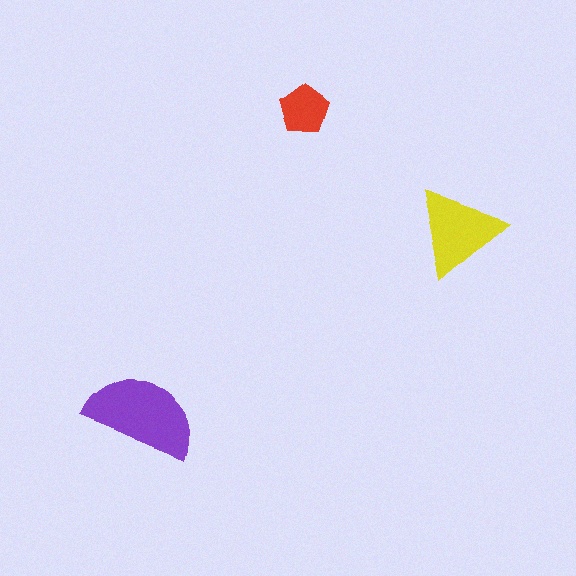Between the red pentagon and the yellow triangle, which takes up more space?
The yellow triangle.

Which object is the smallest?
The red pentagon.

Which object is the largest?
The purple semicircle.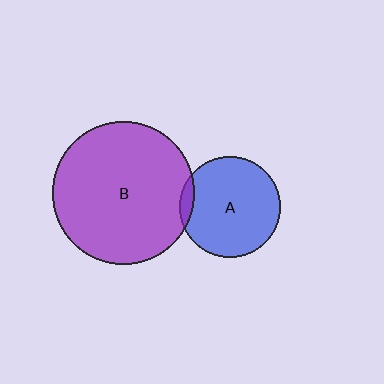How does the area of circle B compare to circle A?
Approximately 2.0 times.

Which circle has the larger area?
Circle B (purple).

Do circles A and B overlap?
Yes.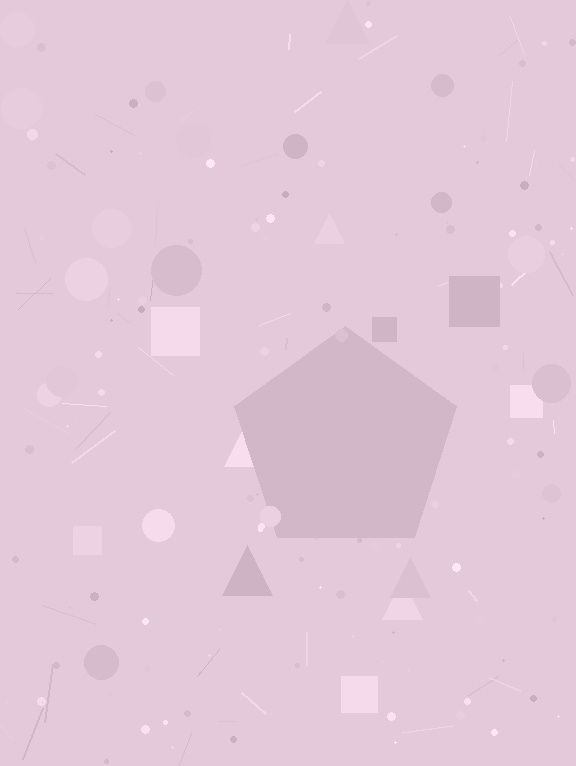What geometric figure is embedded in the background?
A pentagon is embedded in the background.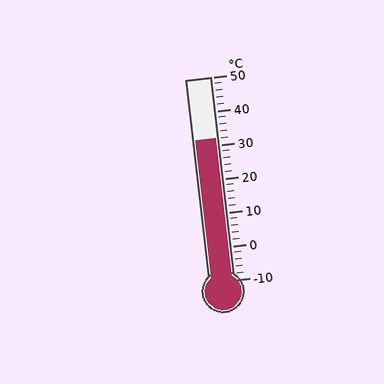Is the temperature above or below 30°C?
The temperature is above 30°C.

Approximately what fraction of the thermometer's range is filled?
The thermometer is filled to approximately 70% of its range.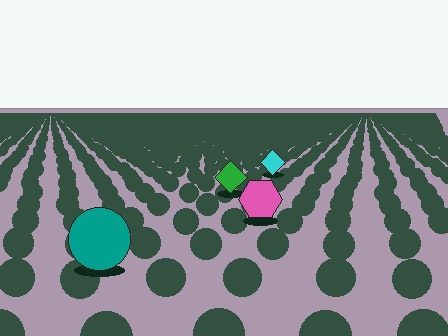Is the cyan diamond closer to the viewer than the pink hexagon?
No. The pink hexagon is closer — you can tell from the texture gradient: the ground texture is coarser near it.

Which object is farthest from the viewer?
The cyan diamond is farthest from the viewer. It appears smaller and the ground texture around it is denser.